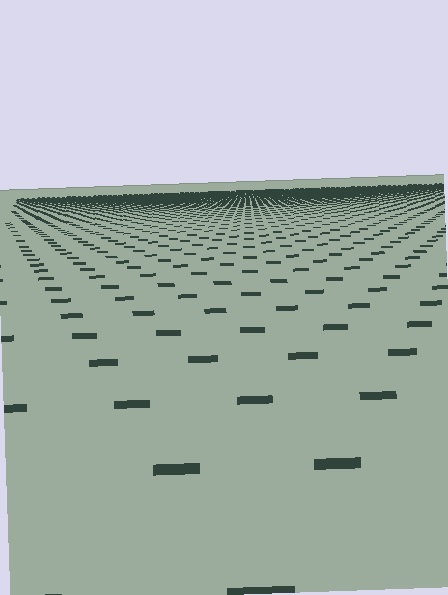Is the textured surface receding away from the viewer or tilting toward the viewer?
The surface is receding away from the viewer. Texture elements get smaller and denser toward the top.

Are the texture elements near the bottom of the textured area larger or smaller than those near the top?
Larger. Near the bottom, elements are closer to the viewer and appear at a bigger on-screen size.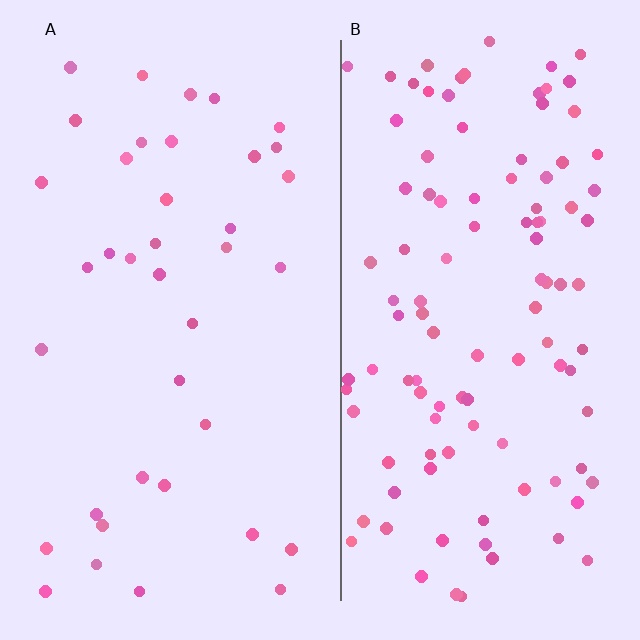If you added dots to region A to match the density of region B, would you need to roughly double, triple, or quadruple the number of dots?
Approximately triple.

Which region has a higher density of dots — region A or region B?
B (the right).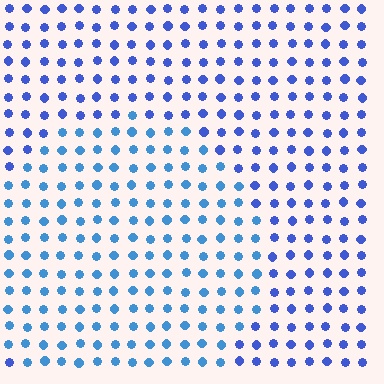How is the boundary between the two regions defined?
The boundary is defined purely by a slight shift in hue (about 24 degrees). Spacing, size, and orientation are identical on both sides.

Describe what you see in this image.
The image is filled with small blue elements in a uniform arrangement. A circle-shaped region is visible where the elements are tinted to a slightly different hue, forming a subtle color boundary.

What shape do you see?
I see a circle.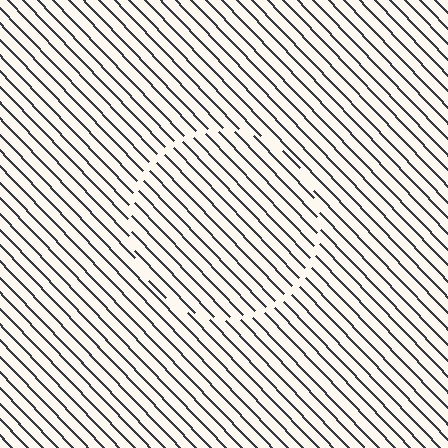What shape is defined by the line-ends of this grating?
An illusory circle. The interior of the shape contains the same grating, shifted by half a period — the contour is defined by the phase discontinuity where line-ends from the inner and outer gratings abut.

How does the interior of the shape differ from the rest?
The interior of the shape contains the same grating, shifted by half a period — the contour is defined by the phase discontinuity where line-ends from the inner and outer gratings abut.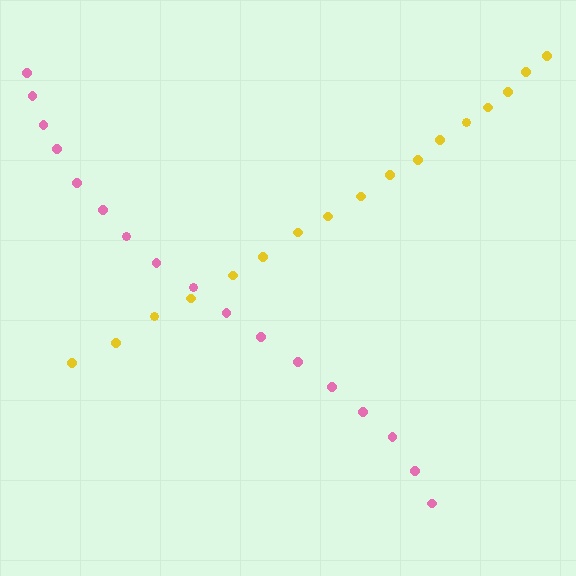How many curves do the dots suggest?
There are 2 distinct paths.